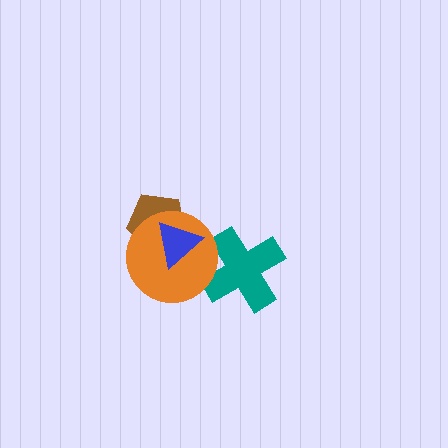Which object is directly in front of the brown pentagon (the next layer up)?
The orange circle is directly in front of the brown pentagon.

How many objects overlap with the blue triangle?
2 objects overlap with the blue triangle.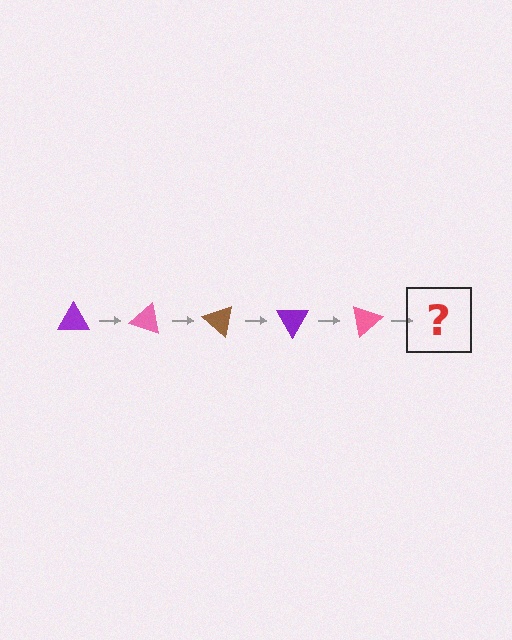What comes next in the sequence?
The next element should be a brown triangle, rotated 100 degrees from the start.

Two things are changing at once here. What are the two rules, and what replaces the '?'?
The two rules are that it rotates 20 degrees each step and the color cycles through purple, pink, and brown. The '?' should be a brown triangle, rotated 100 degrees from the start.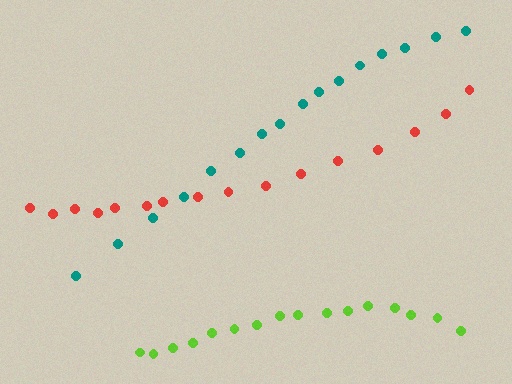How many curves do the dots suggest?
There are 3 distinct paths.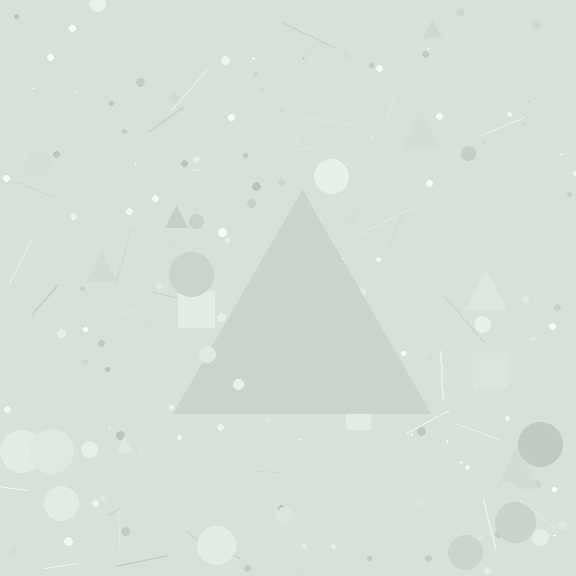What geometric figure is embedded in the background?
A triangle is embedded in the background.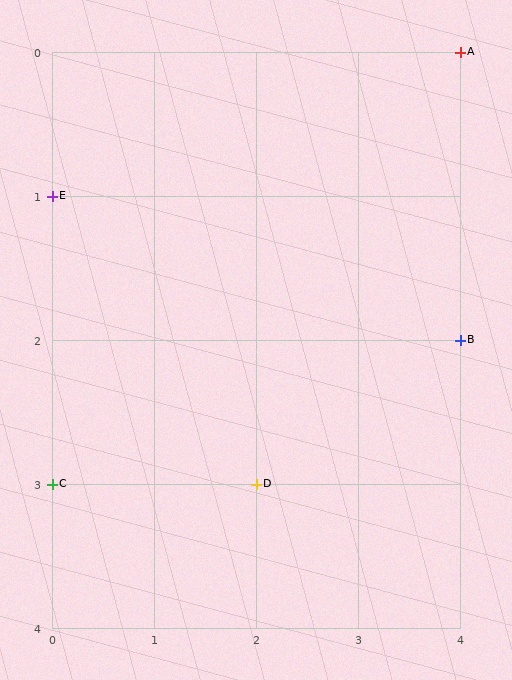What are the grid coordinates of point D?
Point D is at grid coordinates (2, 3).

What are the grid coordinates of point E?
Point E is at grid coordinates (0, 1).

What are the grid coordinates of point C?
Point C is at grid coordinates (0, 3).